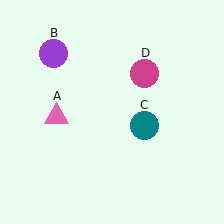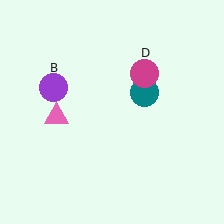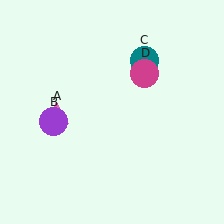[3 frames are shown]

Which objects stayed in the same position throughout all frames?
Pink triangle (object A) and magenta circle (object D) remained stationary.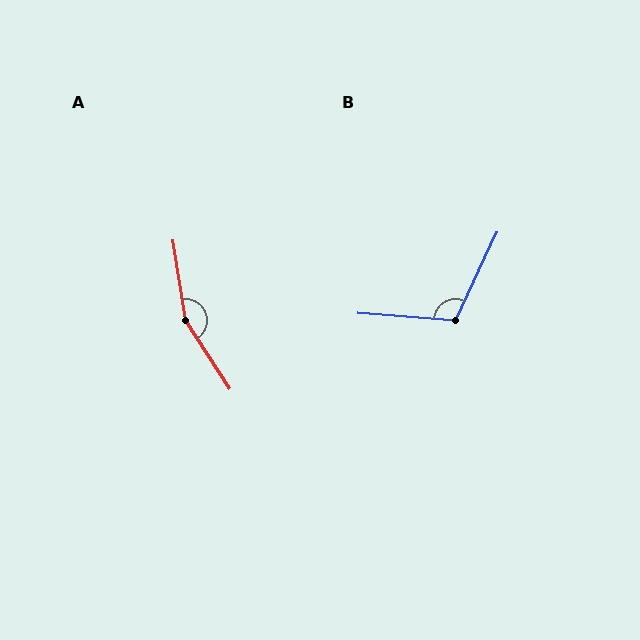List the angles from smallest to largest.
B (110°), A (155°).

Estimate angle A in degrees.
Approximately 155 degrees.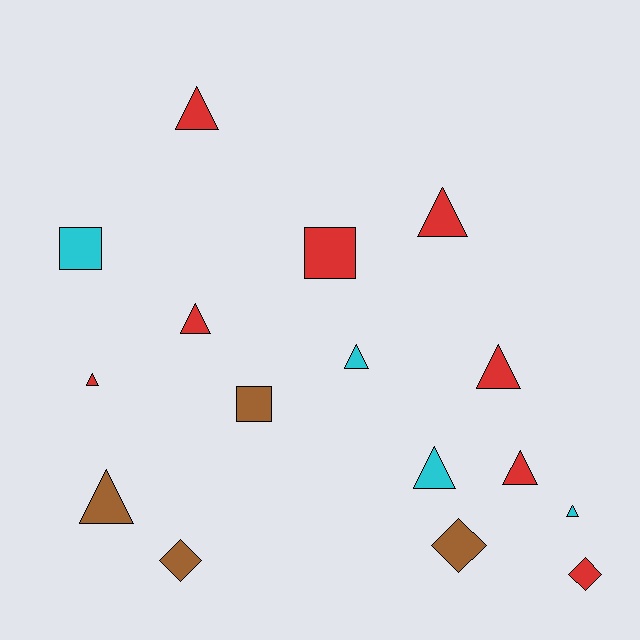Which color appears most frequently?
Red, with 8 objects.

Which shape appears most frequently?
Triangle, with 10 objects.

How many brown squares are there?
There is 1 brown square.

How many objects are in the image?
There are 16 objects.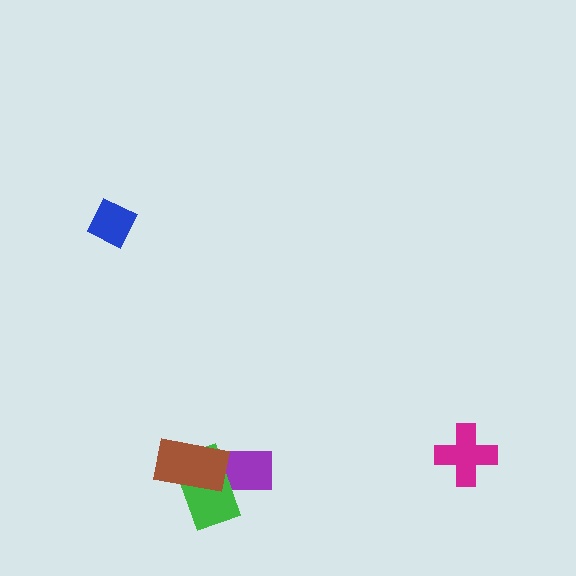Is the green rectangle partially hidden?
Yes, it is partially covered by another shape.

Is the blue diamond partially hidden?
No, no other shape covers it.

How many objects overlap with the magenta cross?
0 objects overlap with the magenta cross.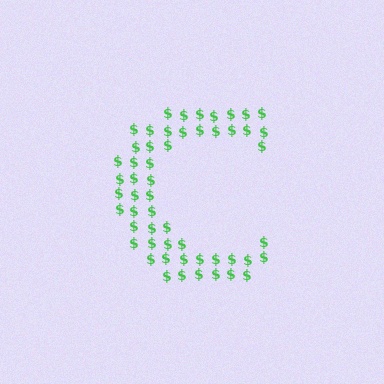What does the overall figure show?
The overall figure shows the letter C.